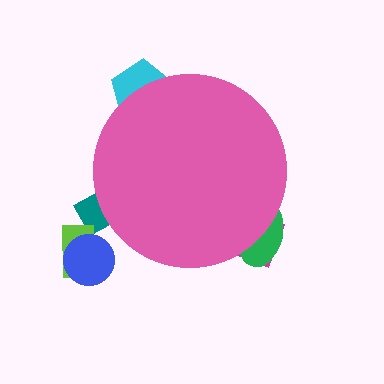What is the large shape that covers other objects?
A pink circle.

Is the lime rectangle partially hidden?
No, the lime rectangle is fully visible.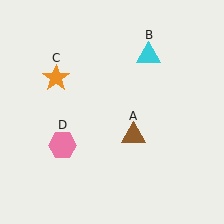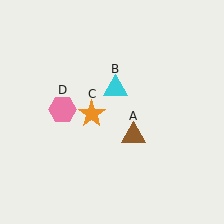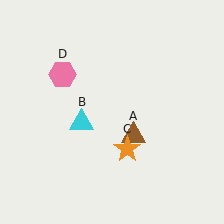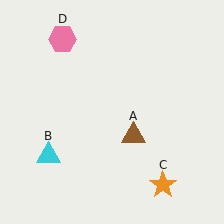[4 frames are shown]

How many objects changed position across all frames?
3 objects changed position: cyan triangle (object B), orange star (object C), pink hexagon (object D).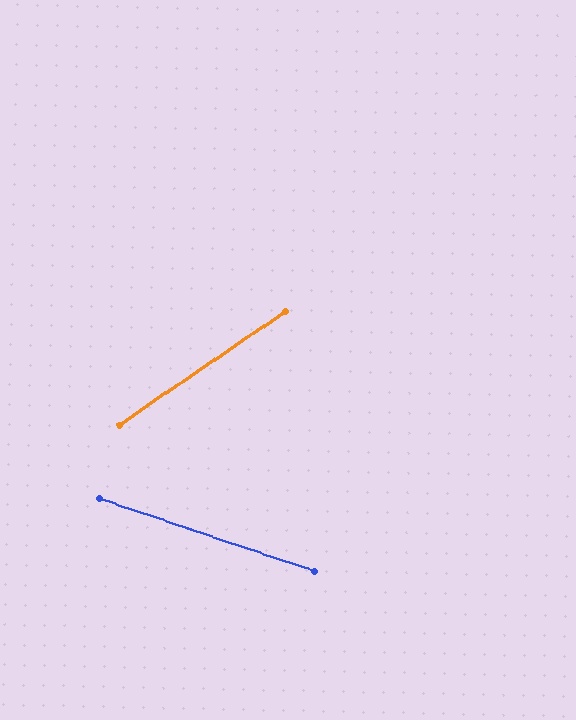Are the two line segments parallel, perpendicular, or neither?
Neither parallel nor perpendicular — they differ by about 53°.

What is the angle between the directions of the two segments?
Approximately 53 degrees.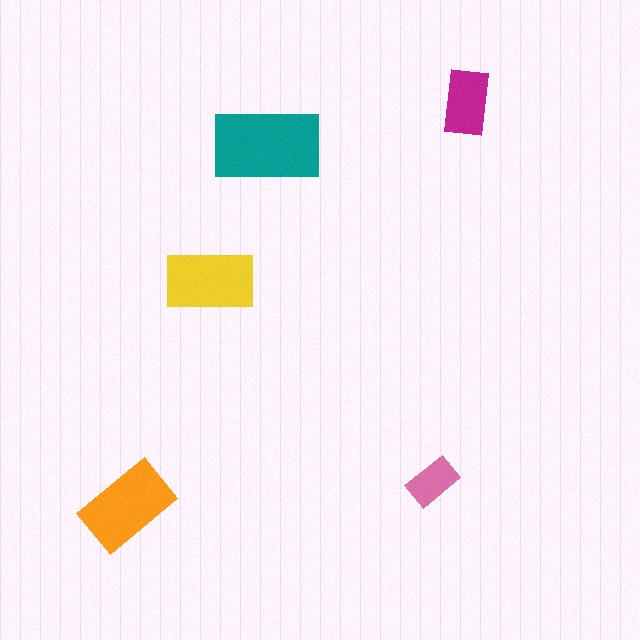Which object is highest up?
The magenta rectangle is topmost.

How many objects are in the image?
There are 5 objects in the image.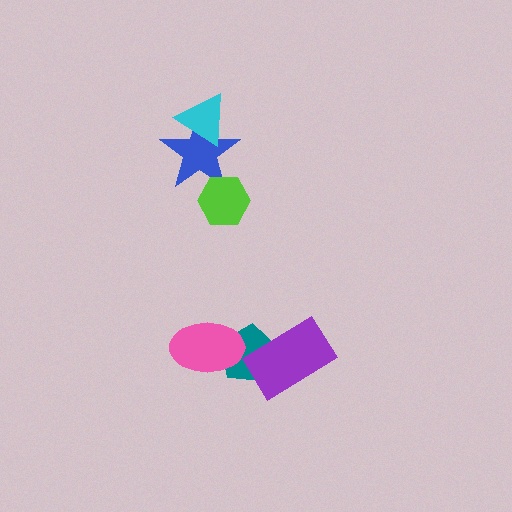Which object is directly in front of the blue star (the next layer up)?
The lime hexagon is directly in front of the blue star.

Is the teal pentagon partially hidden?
Yes, it is partially covered by another shape.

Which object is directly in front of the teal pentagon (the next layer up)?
The pink ellipse is directly in front of the teal pentagon.